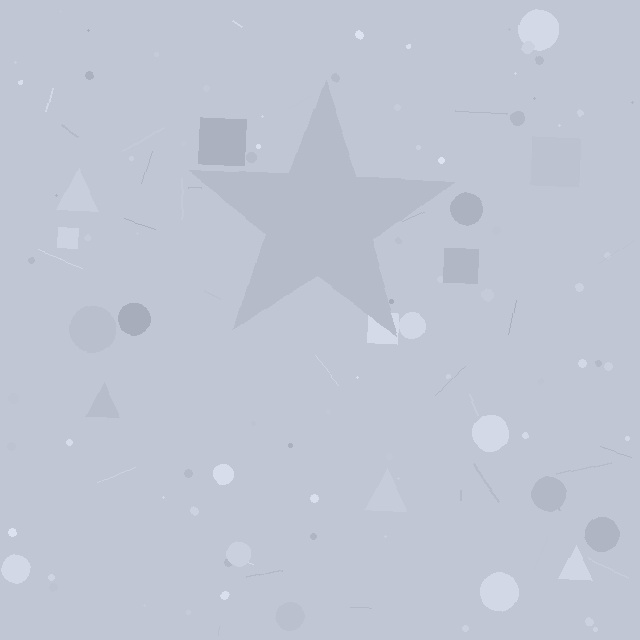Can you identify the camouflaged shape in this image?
The camouflaged shape is a star.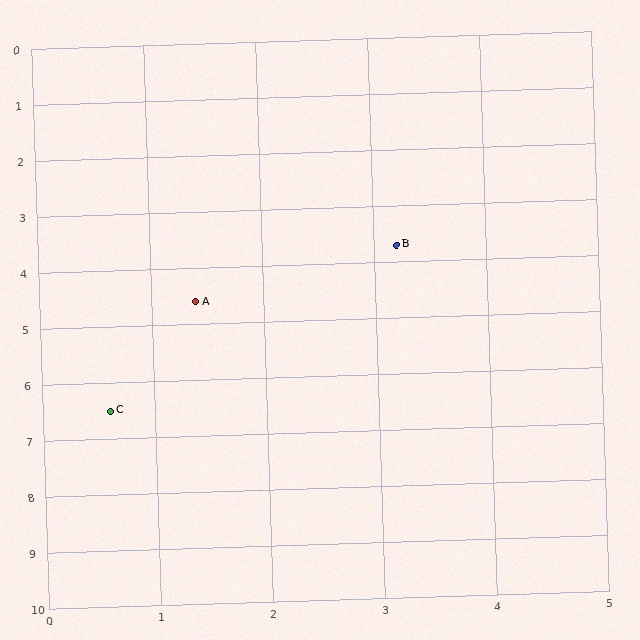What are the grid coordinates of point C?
Point C is at approximately (0.6, 6.5).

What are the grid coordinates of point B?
Point B is at approximately (3.2, 3.7).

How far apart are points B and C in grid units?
Points B and C are about 3.8 grid units apart.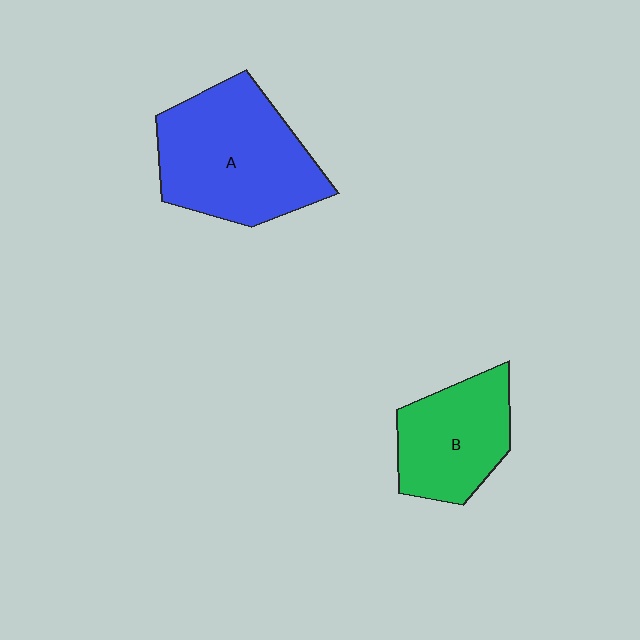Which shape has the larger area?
Shape A (blue).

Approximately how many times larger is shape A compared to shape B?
Approximately 1.5 times.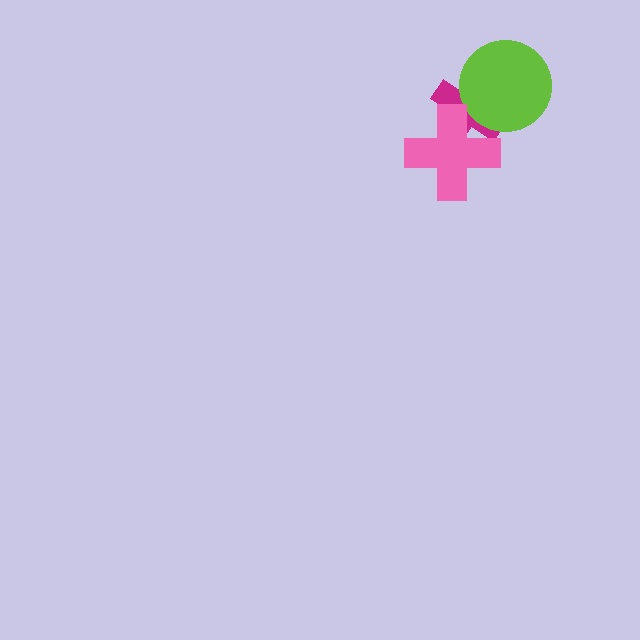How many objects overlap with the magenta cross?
2 objects overlap with the magenta cross.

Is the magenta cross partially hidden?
Yes, it is partially covered by another shape.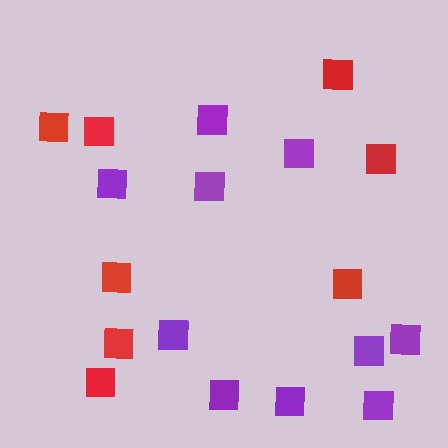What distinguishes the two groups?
There are 2 groups: one group of purple squares (10) and one group of red squares (8).